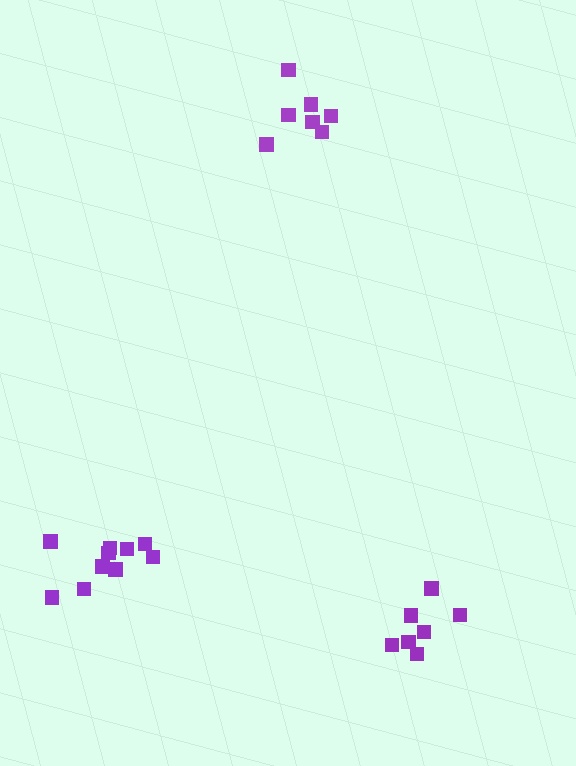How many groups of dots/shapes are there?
There are 3 groups.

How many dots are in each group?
Group 1: 7 dots, Group 2: 10 dots, Group 3: 7 dots (24 total).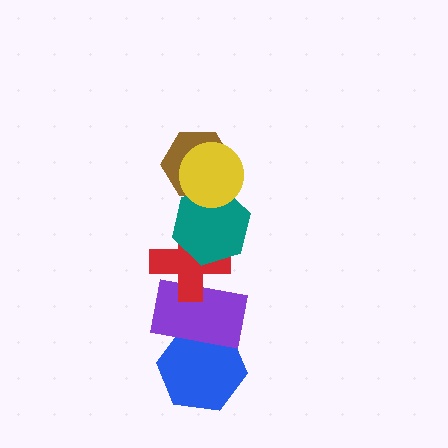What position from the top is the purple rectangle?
The purple rectangle is 5th from the top.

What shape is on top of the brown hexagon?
The yellow circle is on top of the brown hexagon.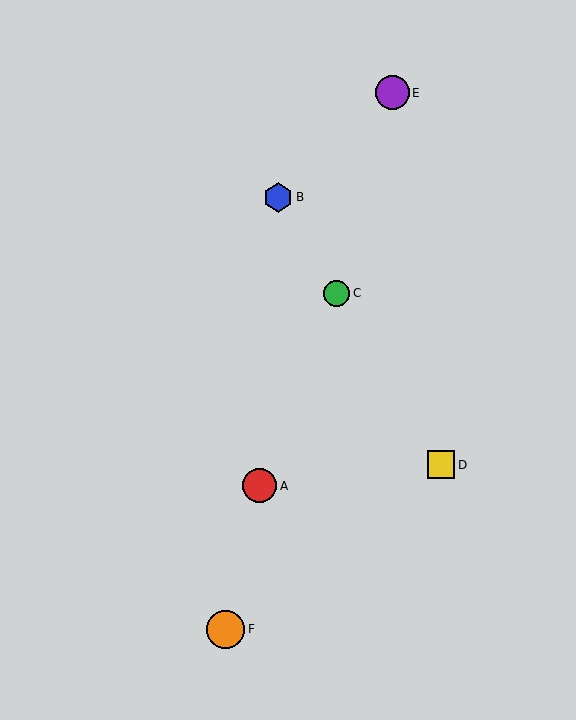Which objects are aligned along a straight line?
Objects B, C, D are aligned along a straight line.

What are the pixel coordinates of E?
Object E is at (392, 93).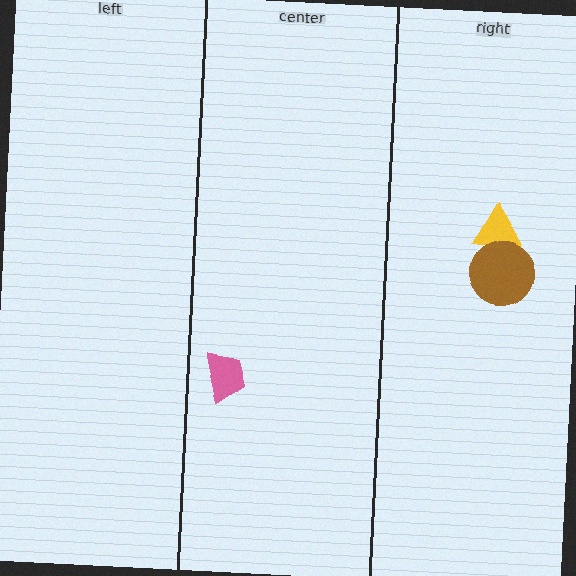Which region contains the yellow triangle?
The right region.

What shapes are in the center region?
The pink trapezoid.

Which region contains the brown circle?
The right region.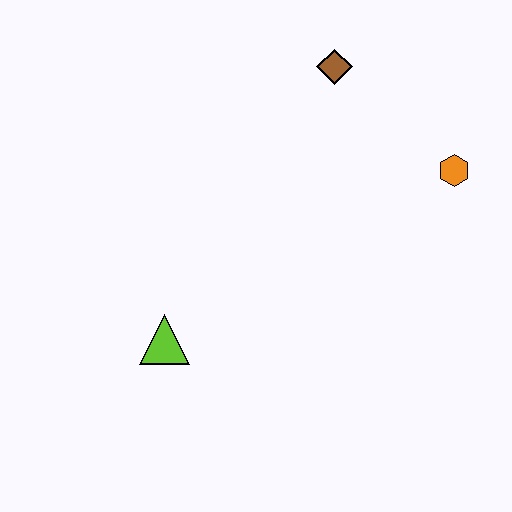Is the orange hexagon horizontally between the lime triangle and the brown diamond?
No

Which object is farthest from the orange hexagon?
The lime triangle is farthest from the orange hexagon.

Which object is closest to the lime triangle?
The brown diamond is closest to the lime triangle.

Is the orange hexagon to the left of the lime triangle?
No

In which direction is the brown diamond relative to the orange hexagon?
The brown diamond is to the left of the orange hexagon.